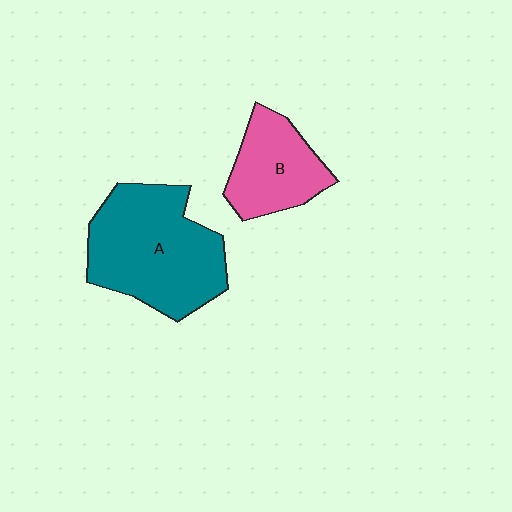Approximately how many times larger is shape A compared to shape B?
Approximately 1.8 times.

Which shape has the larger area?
Shape A (teal).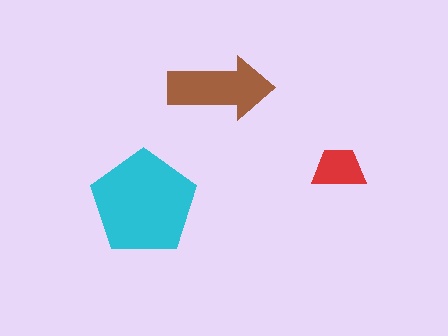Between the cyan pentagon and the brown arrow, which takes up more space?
The cyan pentagon.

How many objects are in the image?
There are 3 objects in the image.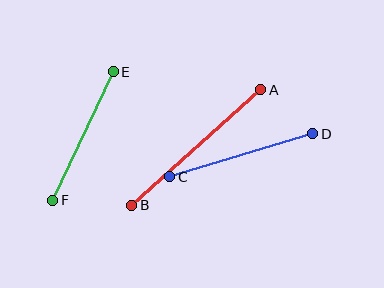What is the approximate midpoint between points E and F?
The midpoint is at approximately (83, 136) pixels.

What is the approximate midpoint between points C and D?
The midpoint is at approximately (241, 155) pixels.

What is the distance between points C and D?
The distance is approximately 149 pixels.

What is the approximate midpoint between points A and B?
The midpoint is at approximately (196, 148) pixels.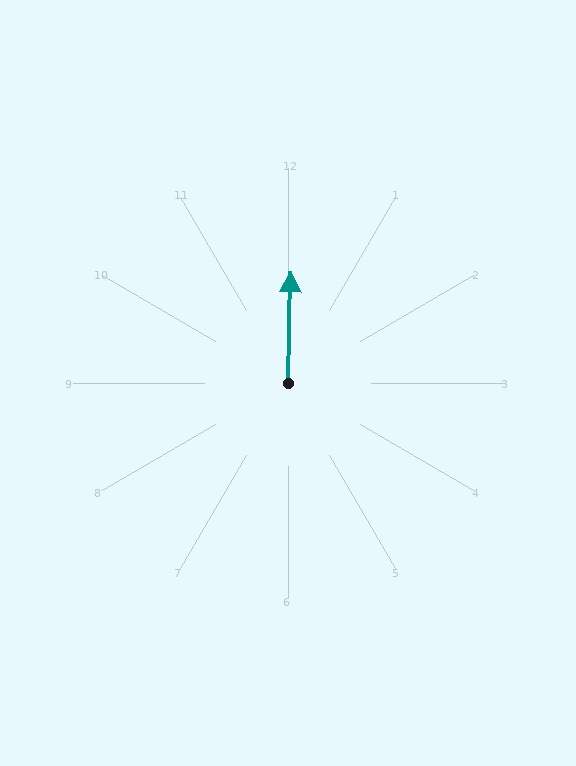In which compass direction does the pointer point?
North.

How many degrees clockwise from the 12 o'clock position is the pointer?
Approximately 1 degrees.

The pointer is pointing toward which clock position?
Roughly 12 o'clock.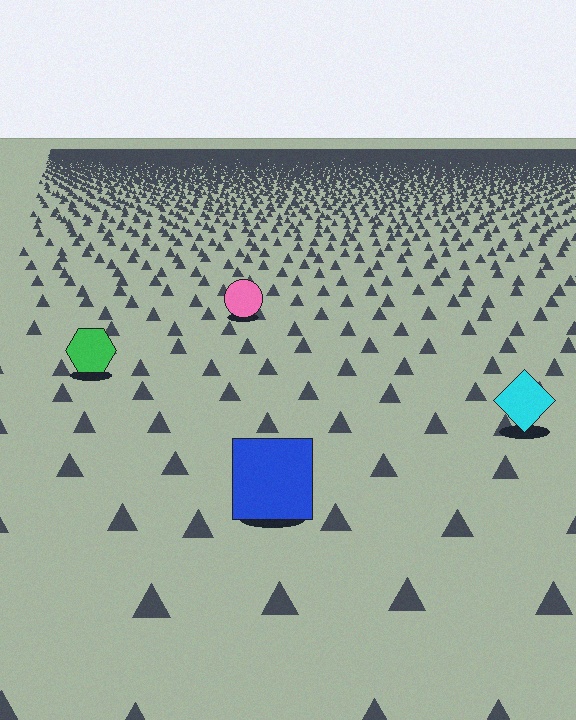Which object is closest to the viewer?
The blue square is closest. The texture marks near it are larger and more spread out.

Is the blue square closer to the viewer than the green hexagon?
Yes. The blue square is closer — you can tell from the texture gradient: the ground texture is coarser near it.